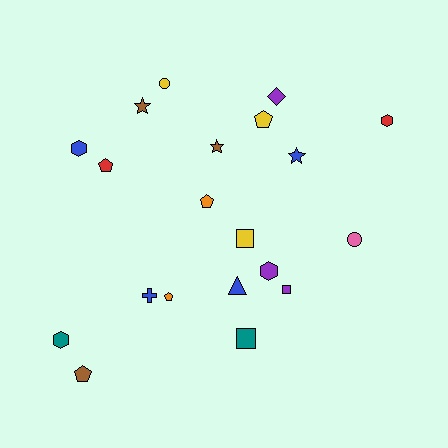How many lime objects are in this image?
There are no lime objects.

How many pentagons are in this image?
There are 5 pentagons.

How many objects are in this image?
There are 20 objects.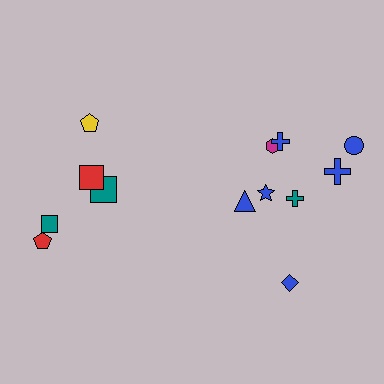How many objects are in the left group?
There are 5 objects.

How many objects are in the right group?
There are 8 objects.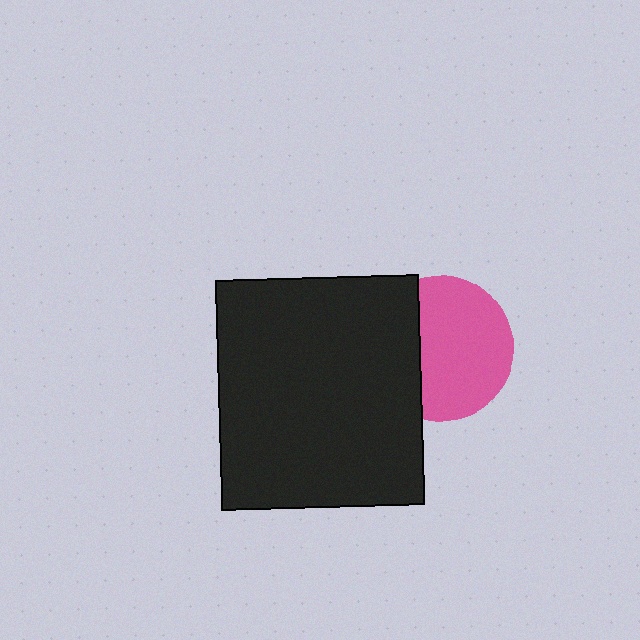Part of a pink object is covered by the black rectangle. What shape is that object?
It is a circle.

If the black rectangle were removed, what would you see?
You would see the complete pink circle.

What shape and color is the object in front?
The object in front is a black rectangle.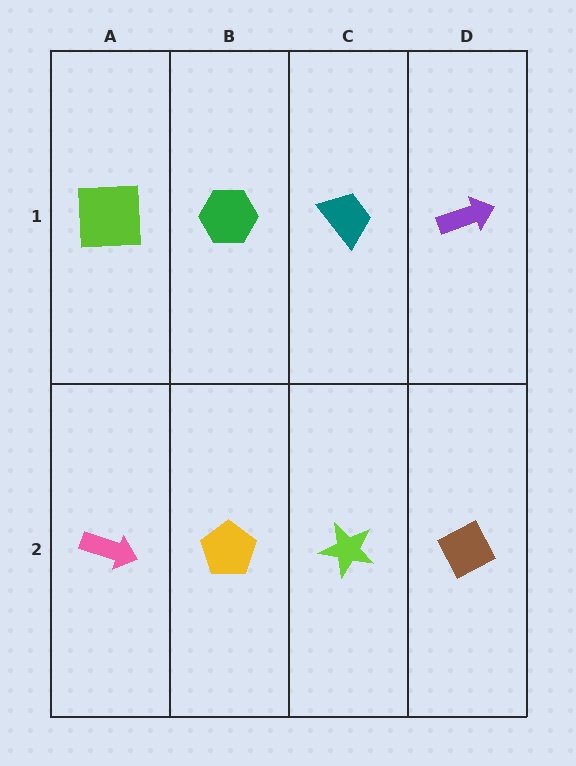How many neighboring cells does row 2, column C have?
3.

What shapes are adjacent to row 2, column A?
A lime square (row 1, column A), a yellow pentagon (row 2, column B).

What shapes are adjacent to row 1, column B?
A yellow pentagon (row 2, column B), a lime square (row 1, column A), a teal trapezoid (row 1, column C).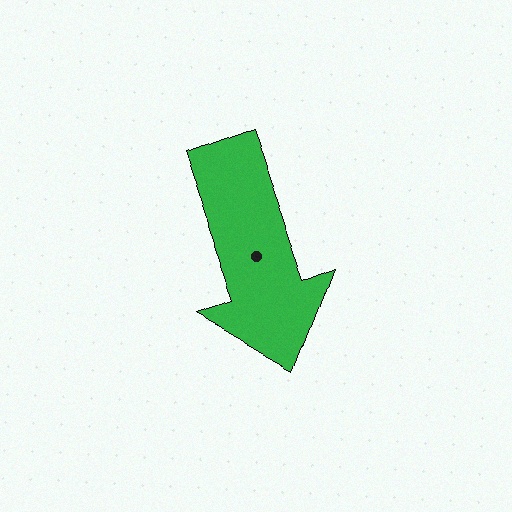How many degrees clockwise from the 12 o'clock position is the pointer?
Approximately 160 degrees.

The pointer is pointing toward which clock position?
Roughly 5 o'clock.